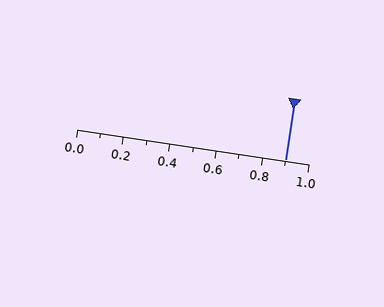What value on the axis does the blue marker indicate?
The marker indicates approximately 0.9.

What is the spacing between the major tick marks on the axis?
The major ticks are spaced 0.2 apart.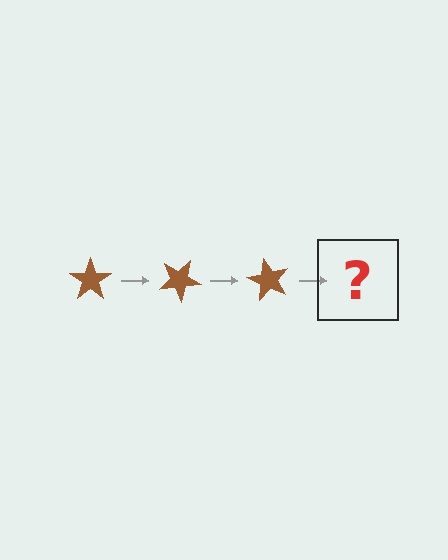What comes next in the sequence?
The next element should be a brown star rotated 90 degrees.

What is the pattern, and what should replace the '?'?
The pattern is that the star rotates 30 degrees each step. The '?' should be a brown star rotated 90 degrees.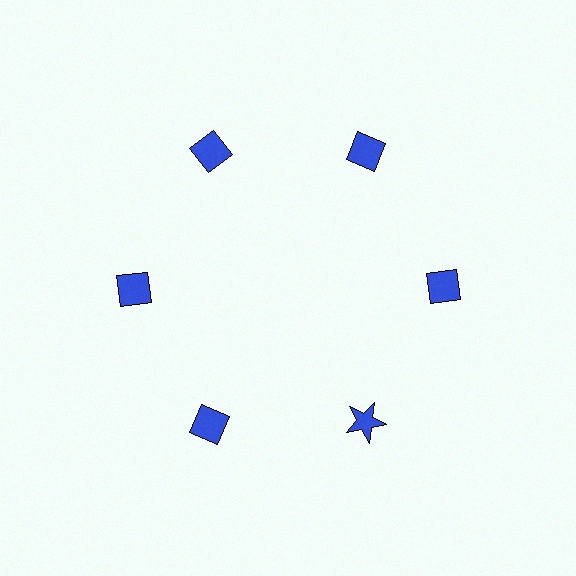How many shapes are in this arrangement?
There are 6 shapes arranged in a ring pattern.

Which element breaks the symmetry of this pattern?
The blue star at roughly the 5 o'clock position breaks the symmetry. All other shapes are blue diamonds.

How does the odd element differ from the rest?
It has a different shape: star instead of diamond.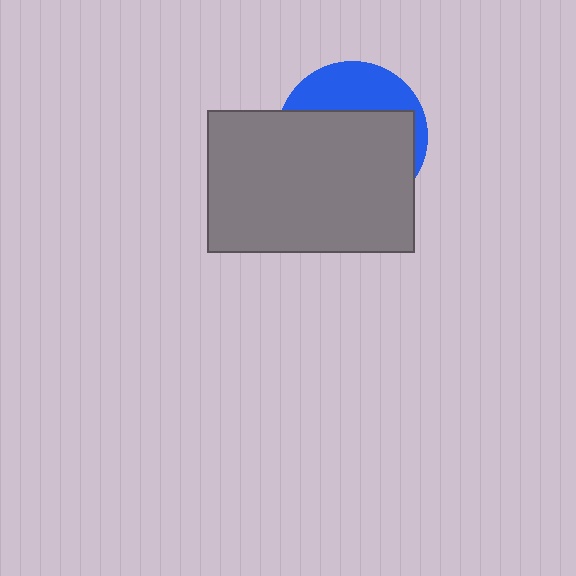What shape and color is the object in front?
The object in front is a gray rectangle.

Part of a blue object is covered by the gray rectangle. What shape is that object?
It is a circle.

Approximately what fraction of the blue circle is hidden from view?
Roughly 69% of the blue circle is hidden behind the gray rectangle.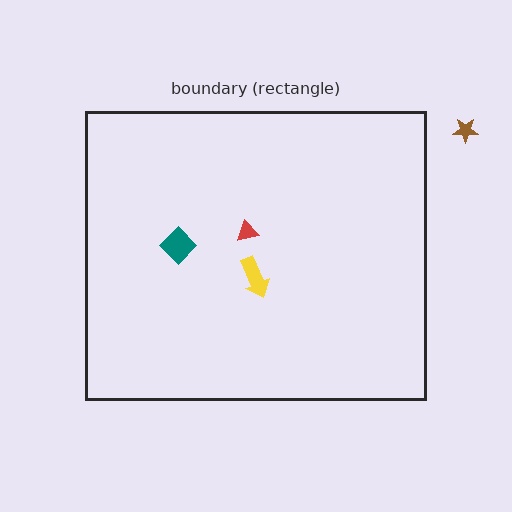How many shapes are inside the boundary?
3 inside, 1 outside.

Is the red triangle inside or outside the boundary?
Inside.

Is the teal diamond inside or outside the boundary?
Inside.